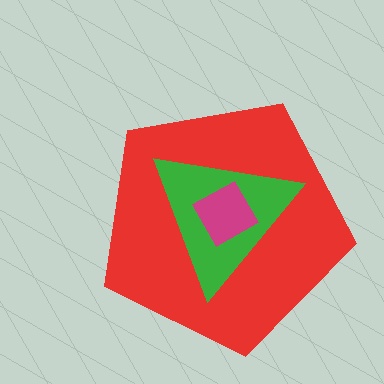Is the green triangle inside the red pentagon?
Yes.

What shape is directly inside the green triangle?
The magenta diamond.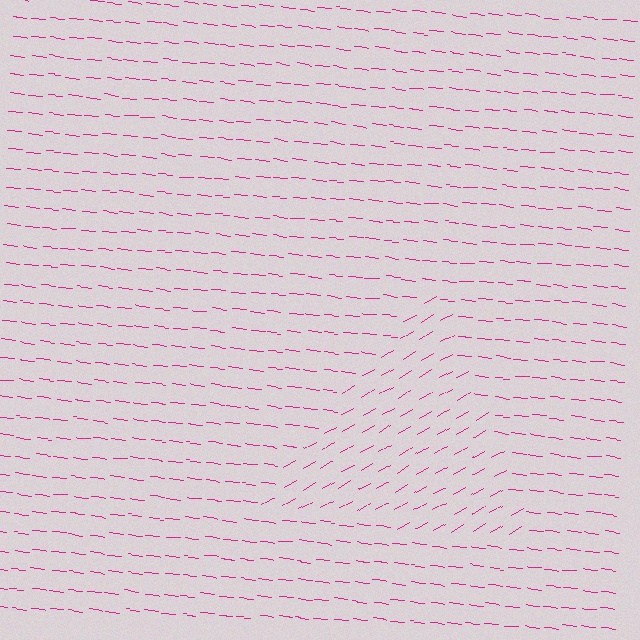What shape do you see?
I see a triangle.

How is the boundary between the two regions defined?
The boundary is defined purely by a change in line orientation (approximately 36 degrees difference). All lines are the same color and thickness.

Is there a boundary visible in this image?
Yes, there is a texture boundary formed by a change in line orientation.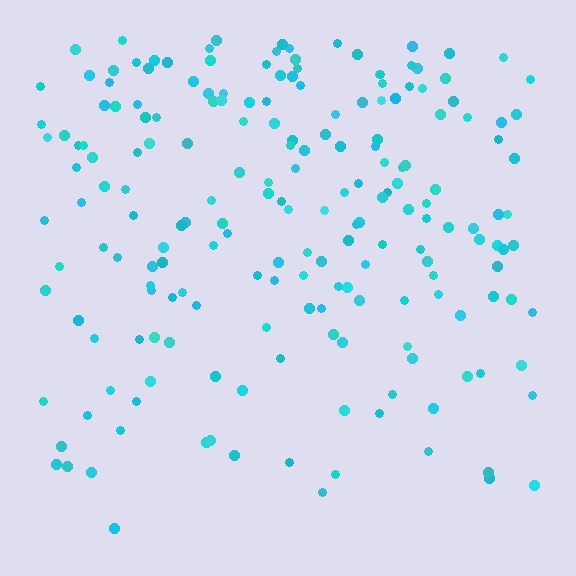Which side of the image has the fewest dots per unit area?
The bottom.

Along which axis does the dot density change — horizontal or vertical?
Vertical.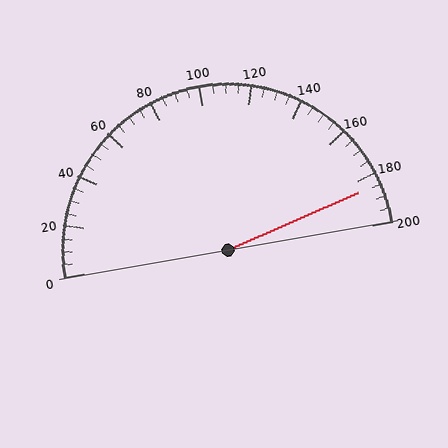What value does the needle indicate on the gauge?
The needle indicates approximately 185.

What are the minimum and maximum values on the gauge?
The gauge ranges from 0 to 200.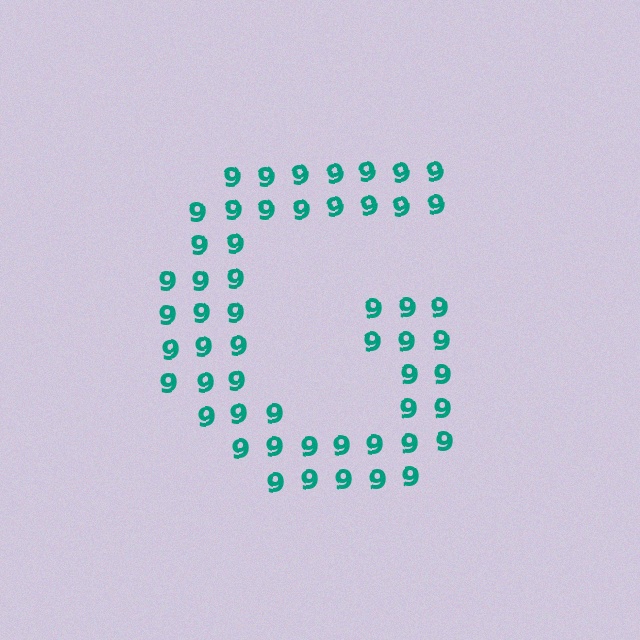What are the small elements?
The small elements are digit 9's.